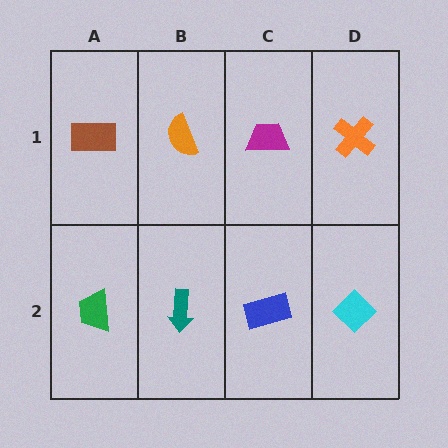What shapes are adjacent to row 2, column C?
A magenta trapezoid (row 1, column C), a teal arrow (row 2, column B), a cyan diamond (row 2, column D).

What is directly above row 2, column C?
A magenta trapezoid.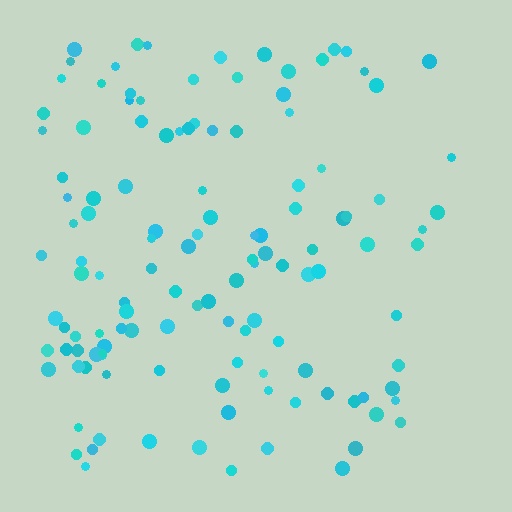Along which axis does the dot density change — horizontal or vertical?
Horizontal.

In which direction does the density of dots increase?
From right to left, with the left side densest.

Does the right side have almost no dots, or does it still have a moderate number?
Still a moderate number, just noticeably fewer than the left.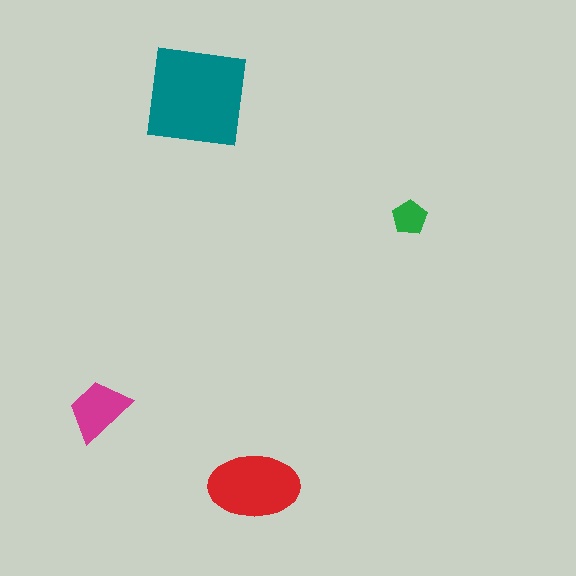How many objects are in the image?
There are 4 objects in the image.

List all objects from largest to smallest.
The teal square, the red ellipse, the magenta trapezoid, the green pentagon.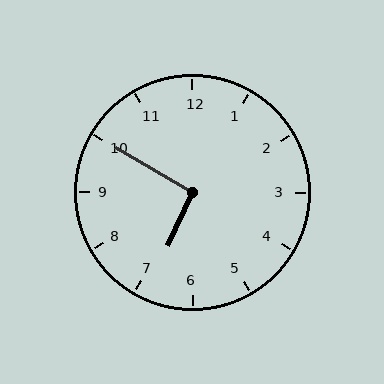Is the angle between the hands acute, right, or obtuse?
It is right.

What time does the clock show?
6:50.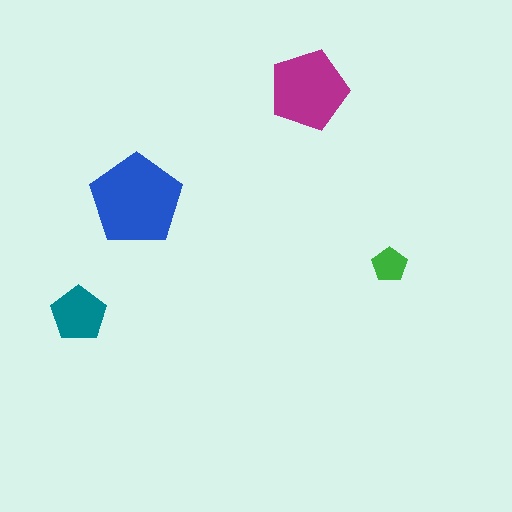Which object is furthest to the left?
The teal pentagon is leftmost.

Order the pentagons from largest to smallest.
the blue one, the magenta one, the teal one, the green one.